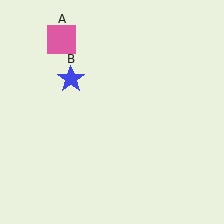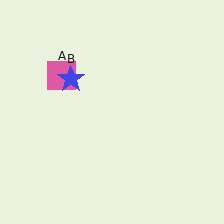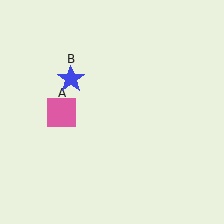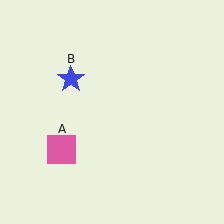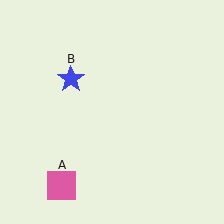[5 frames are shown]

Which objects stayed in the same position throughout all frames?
Blue star (object B) remained stationary.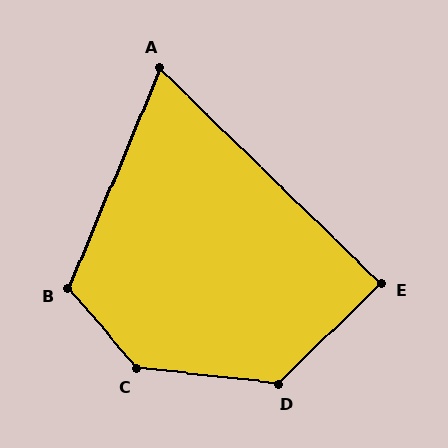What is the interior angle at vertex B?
Approximately 117 degrees (obtuse).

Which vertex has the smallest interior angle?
A, at approximately 68 degrees.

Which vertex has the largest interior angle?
C, at approximately 137 degrees.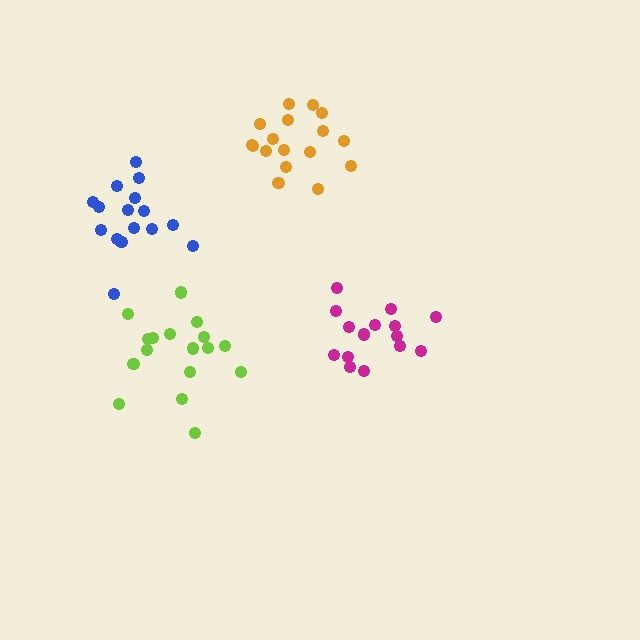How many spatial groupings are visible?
There are 4 spatial groupings.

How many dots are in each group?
Group 1: 17 dots, Group 2: 15 dots, Group 3: 16 dots, Group 4: 17 dots (65 total).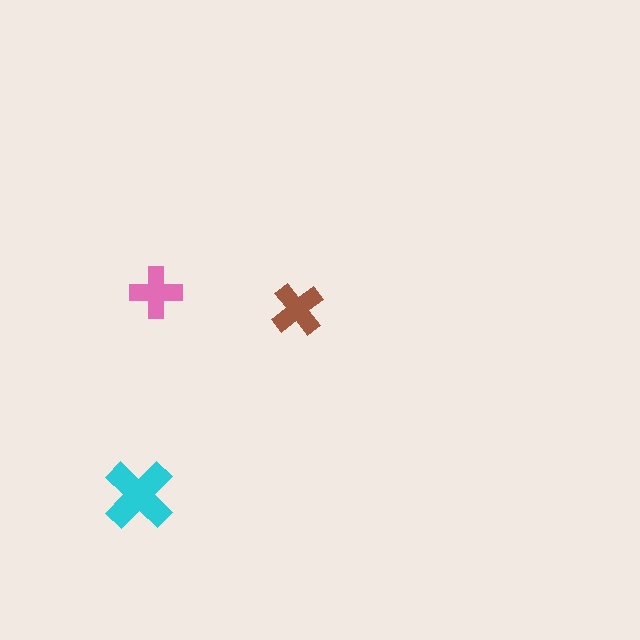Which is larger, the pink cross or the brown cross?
The brown one.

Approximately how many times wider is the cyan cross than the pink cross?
About 1.5 times wider.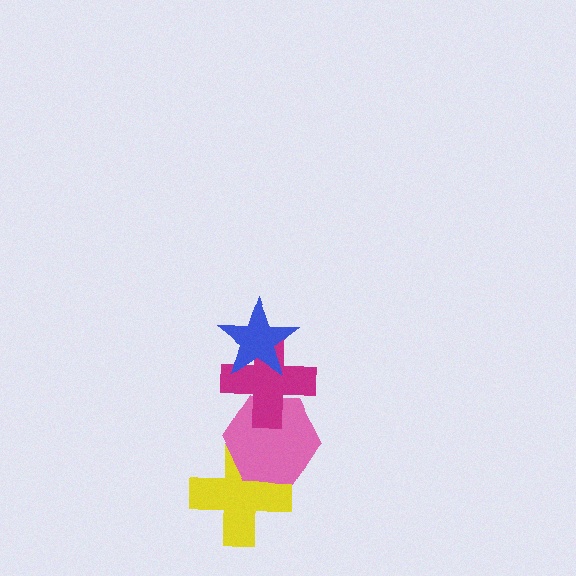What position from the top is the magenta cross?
The magenta cross is 2nd from the top.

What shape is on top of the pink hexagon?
The magenta cross is on top of the pink hexagon.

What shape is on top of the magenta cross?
The blue star is on top of the magenta cross.